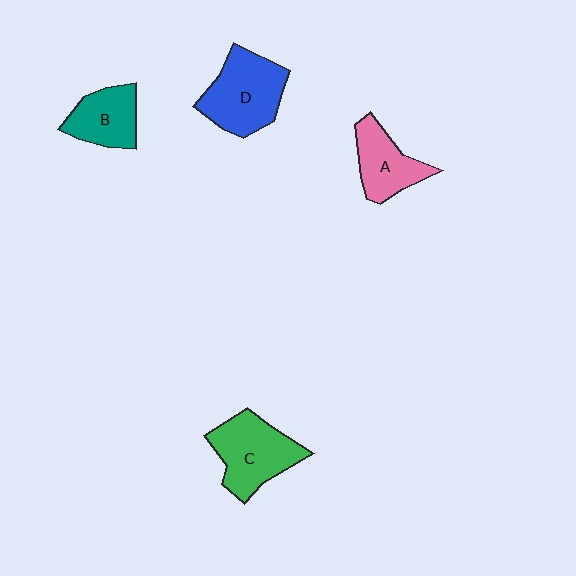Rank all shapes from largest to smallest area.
From largest to smallest: D (blue), C (green), A (pink), B (teal).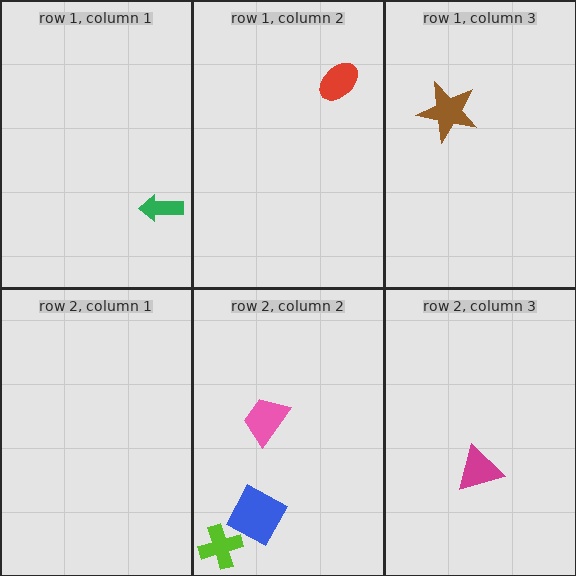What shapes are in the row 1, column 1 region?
The green arrow.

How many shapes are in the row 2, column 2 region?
3.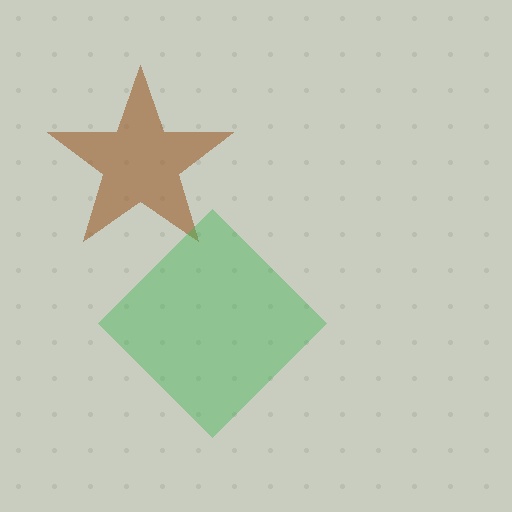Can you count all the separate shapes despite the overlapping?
Yes, there are 2 separate shapes.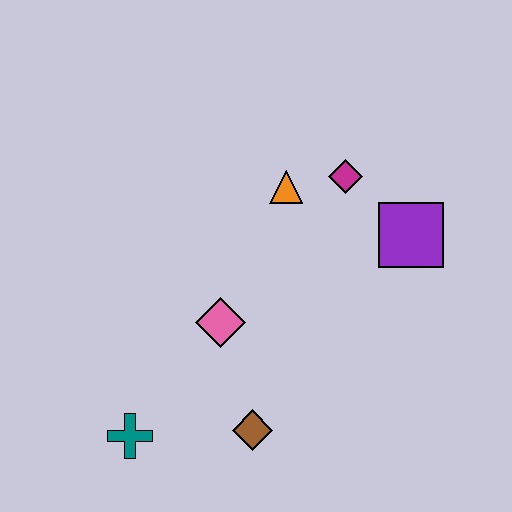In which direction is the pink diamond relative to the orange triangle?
The pink diamond is below the orange triangle.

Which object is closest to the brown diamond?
The pink diamond is closest to the brown diamond.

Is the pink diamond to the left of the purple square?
Yes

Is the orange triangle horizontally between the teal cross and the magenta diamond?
Yes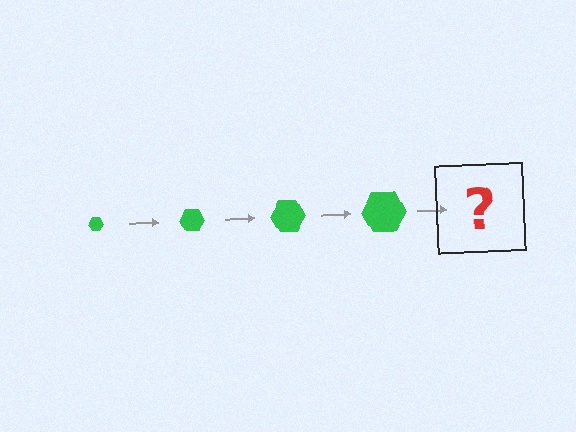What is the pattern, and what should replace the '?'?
The pattern is that the hexagon gets progressively larger each step. The '?' should be a green hexagon, larger than the previous one.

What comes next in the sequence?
The next element should be a green hexagon, larger than the previous one.